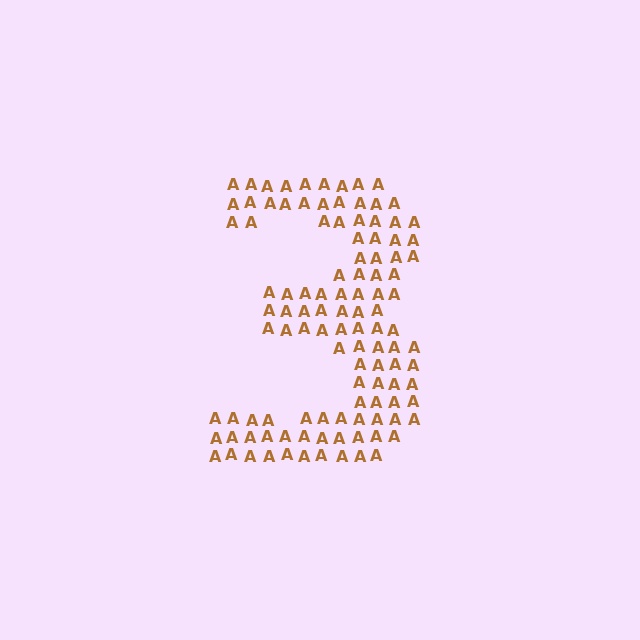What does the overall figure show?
The overall figure shows the digit 3.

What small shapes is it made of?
It is made of small letter A's.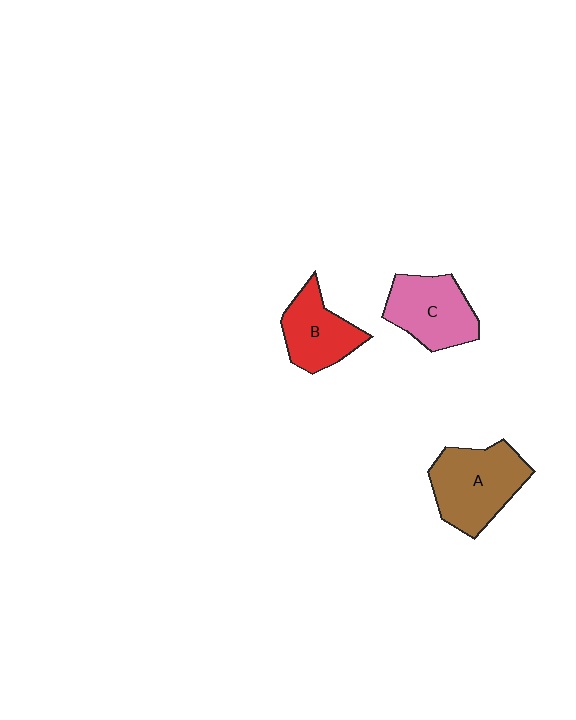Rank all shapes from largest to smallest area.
From largest to smallest: A (brown), C (pink), B (red).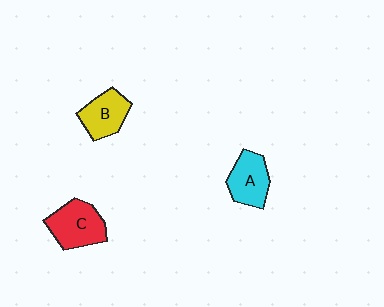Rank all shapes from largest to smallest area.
From largest to smallest: C (red), A (cyan), B (yellow).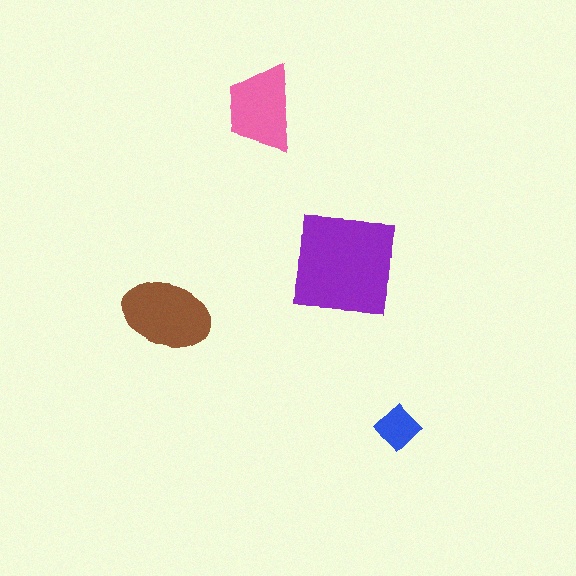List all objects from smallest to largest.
The blue diamond, the pink trapezoid, the brown ellipse, the purple square.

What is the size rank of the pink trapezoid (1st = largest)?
3rd.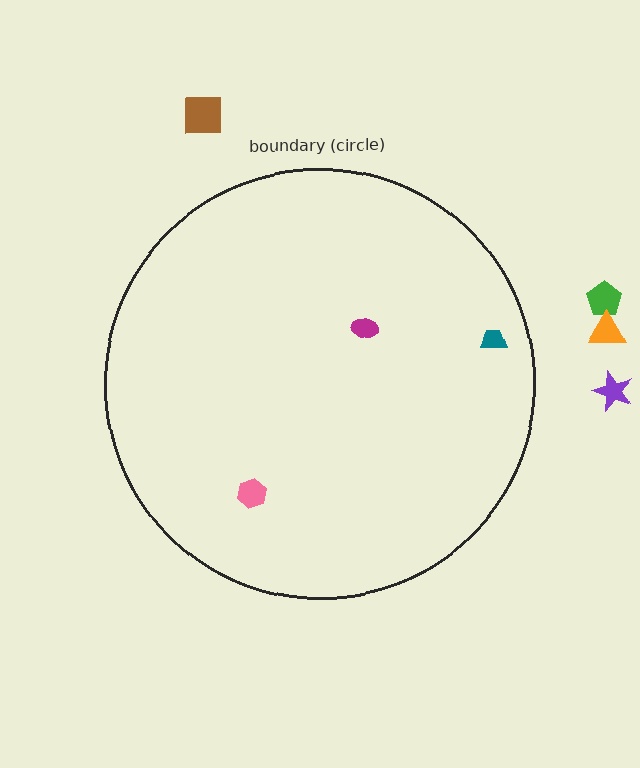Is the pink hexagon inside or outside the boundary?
Inside.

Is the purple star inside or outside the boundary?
Outside.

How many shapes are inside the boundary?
3 inside, 4 outside.